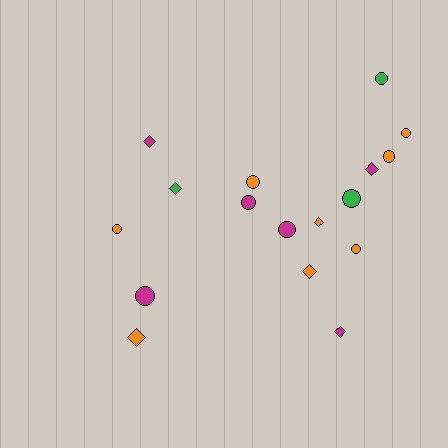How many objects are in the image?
There are 17 objects.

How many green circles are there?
There are 2 green circles.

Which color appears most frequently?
Orange, with 8 objects.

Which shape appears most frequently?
Circle, with 10 objects.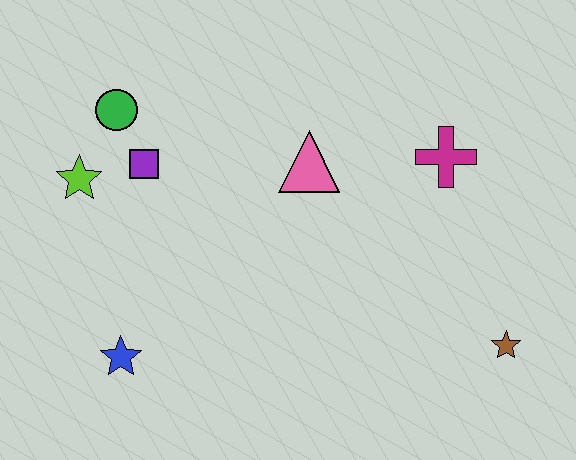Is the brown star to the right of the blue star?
Yes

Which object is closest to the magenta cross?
The pink triangle is closest to the magenta cross.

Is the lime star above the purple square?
No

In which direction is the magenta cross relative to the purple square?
The magenta cross is to the right of the purple square.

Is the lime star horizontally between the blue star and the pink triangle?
No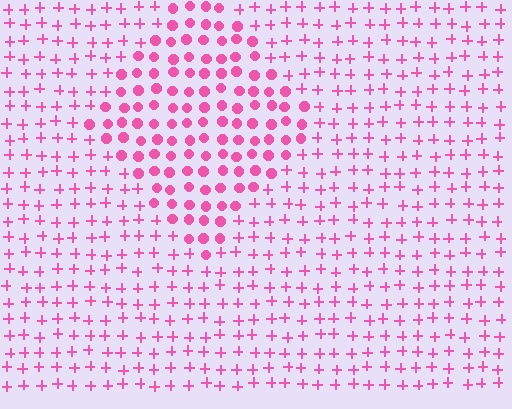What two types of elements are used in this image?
The image uses circles inside the diamond region and plus signs outside it.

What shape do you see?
I see a diamond.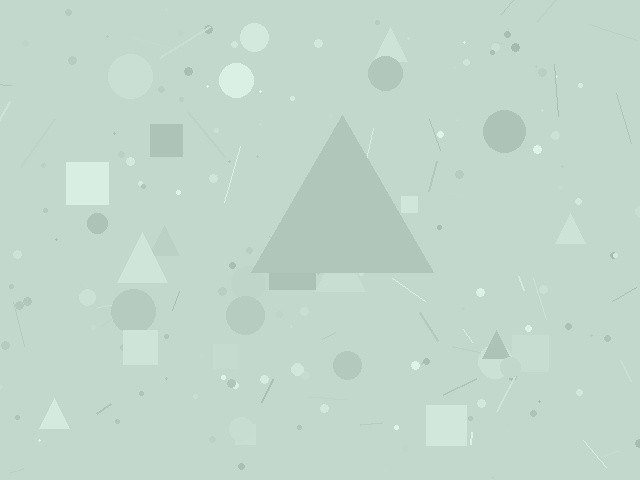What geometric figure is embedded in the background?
A triangle is embedded in the background.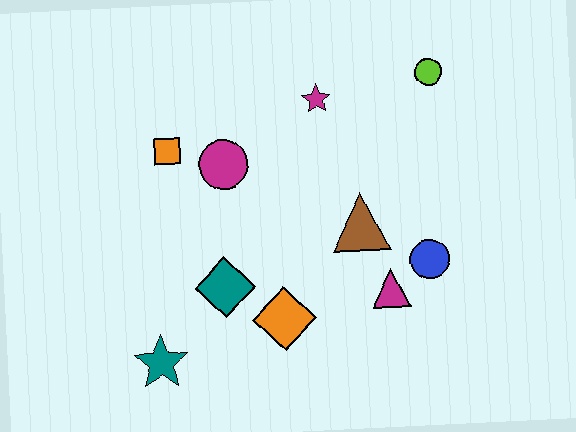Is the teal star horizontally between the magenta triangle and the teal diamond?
No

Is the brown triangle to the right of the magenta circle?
Yes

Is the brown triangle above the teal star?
Yes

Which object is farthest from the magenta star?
The teal star is farthest from the magenta star.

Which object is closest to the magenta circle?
The orange square is closest to the magenta circle.